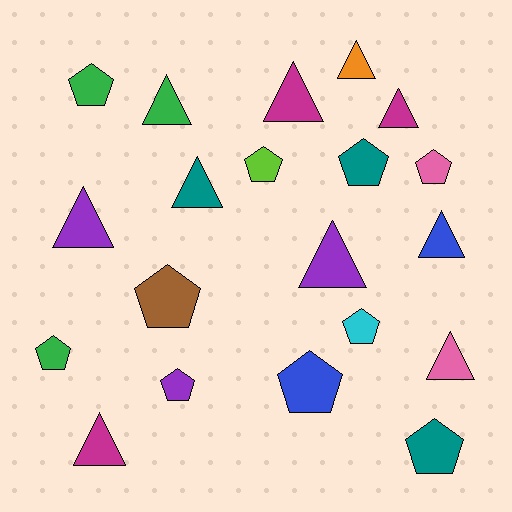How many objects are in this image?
There are 20 objects.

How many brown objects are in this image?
There is 1 brown object.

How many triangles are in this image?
There are 10 triangles.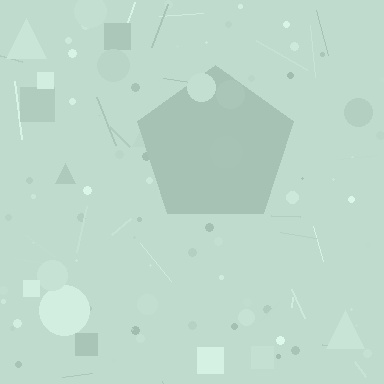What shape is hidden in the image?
A pentagon is hidden in the image.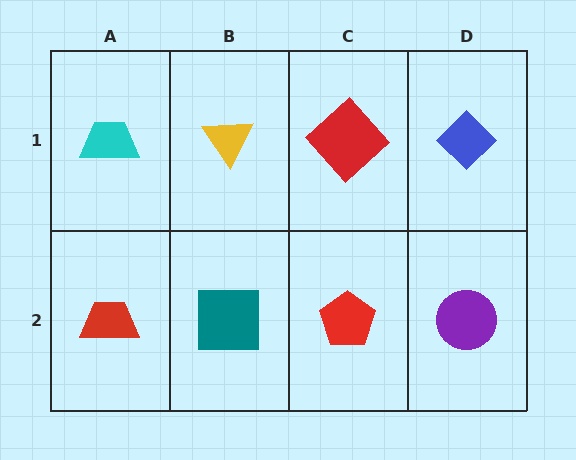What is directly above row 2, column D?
A blue diamond.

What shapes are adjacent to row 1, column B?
A teal square (row 2, column B), a cyan trapezoid (row 1, column A), a red diamond (row 1, column C).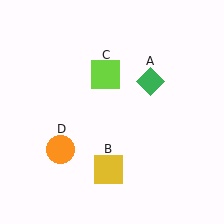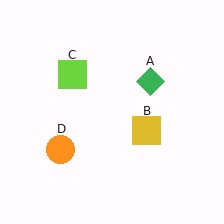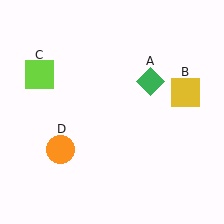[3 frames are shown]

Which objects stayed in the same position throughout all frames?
Green diamond (object A) and orange circle (object D) remained stationary.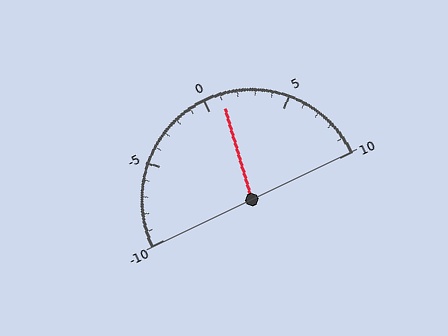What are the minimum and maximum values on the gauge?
The gauge ranges from -10 to 10.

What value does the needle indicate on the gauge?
The needle indicates approximately 1.